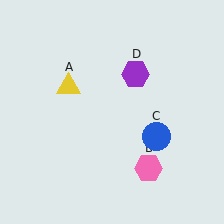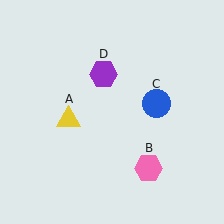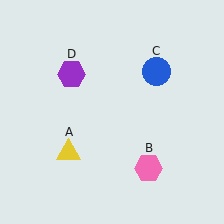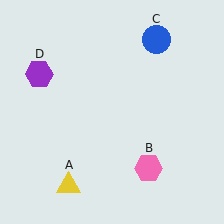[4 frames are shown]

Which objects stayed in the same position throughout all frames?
Pink hexagon (object B) remained stationary.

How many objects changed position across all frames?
3 objects changed position: yellow triangle (object A), blue circle (object C), purple hexagon (object D).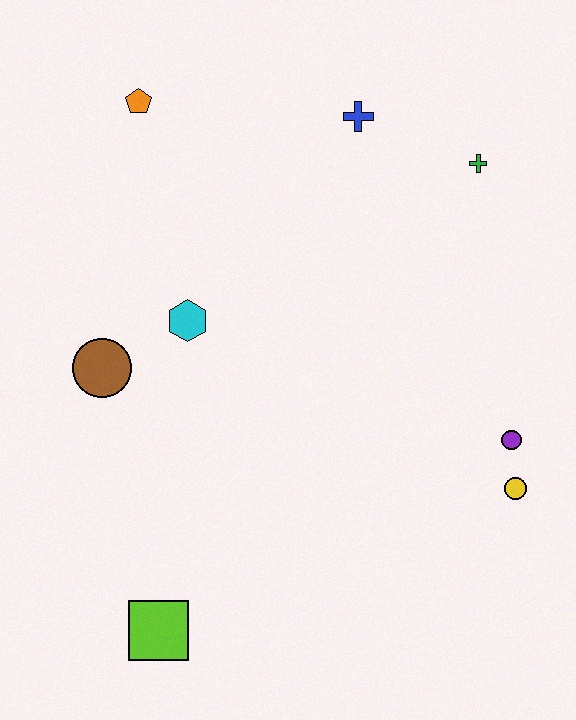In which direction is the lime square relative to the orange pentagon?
The lime square is below the orange pentagon.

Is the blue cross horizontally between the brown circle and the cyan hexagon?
No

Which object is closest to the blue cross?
The green cross is closest to the blue cross.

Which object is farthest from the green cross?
The lime square is farthest from the green cross.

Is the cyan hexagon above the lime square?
Yes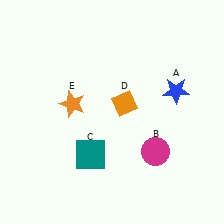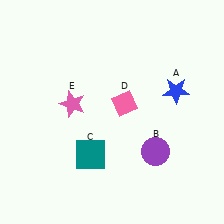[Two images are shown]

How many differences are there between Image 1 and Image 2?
There are 3 differences between the two images.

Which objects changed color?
B changed from magenta to purple. D changed from orange to pink. E changed from orange to pink.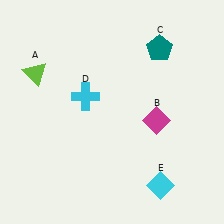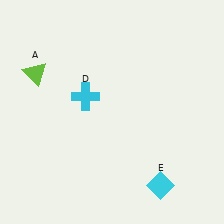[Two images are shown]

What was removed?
The teal pentagon (C), the magenta diamond (B) were removed in Image 2.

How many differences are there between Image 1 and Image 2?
There are 2 differences between the two images.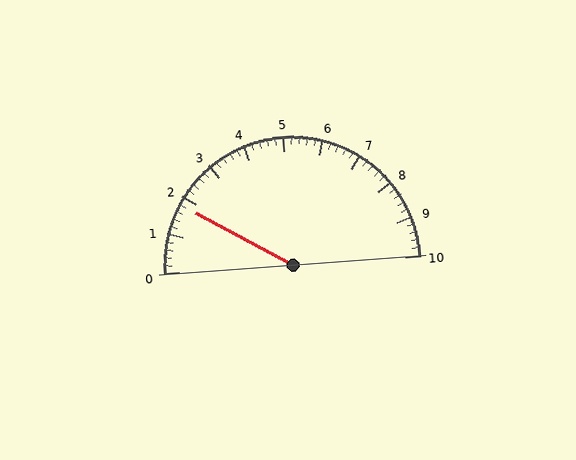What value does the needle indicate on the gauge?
The needle indicates approximately 1.8.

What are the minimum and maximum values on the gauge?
The gauge ranges from 0 to 10.